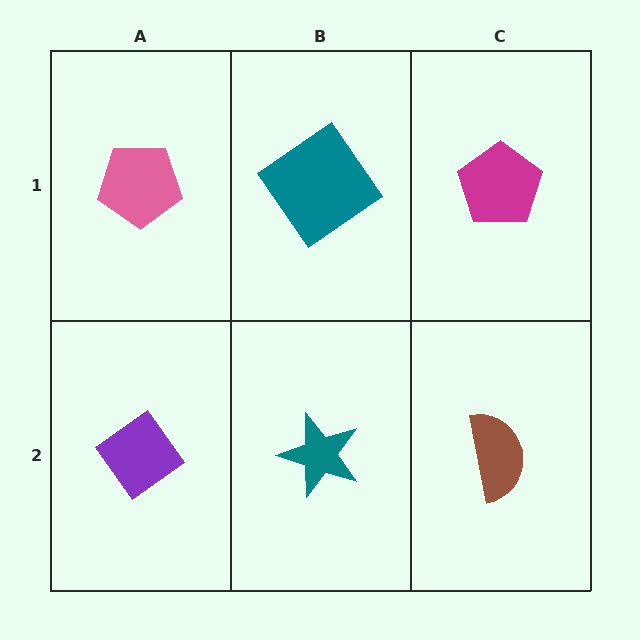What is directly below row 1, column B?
A teal star.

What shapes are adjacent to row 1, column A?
A purple diamond (row 2, column A), a teal diamond (row 1, column B).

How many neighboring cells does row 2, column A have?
2.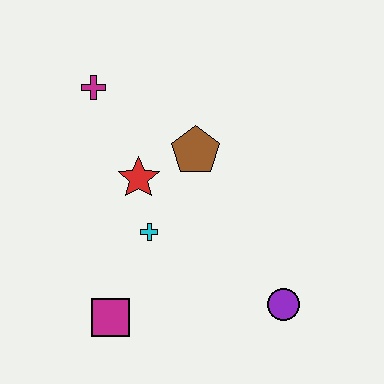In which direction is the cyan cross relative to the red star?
The cyan cross is below the red star.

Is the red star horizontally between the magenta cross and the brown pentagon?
Yes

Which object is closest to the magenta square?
The cyan cross is closest to the magenta square.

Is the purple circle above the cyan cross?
No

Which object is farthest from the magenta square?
The magenta cross is farthest from the magenta square.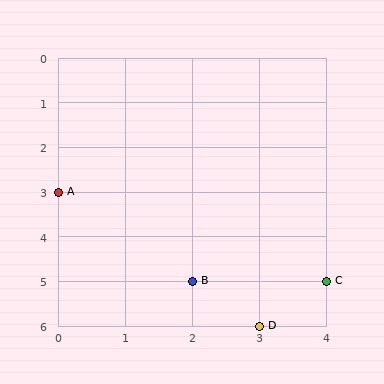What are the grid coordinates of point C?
Point C is at grid coordinates (4, 5).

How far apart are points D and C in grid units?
Points D and C are 1 column and 1 row apart (about 1.4 grid units diagonally).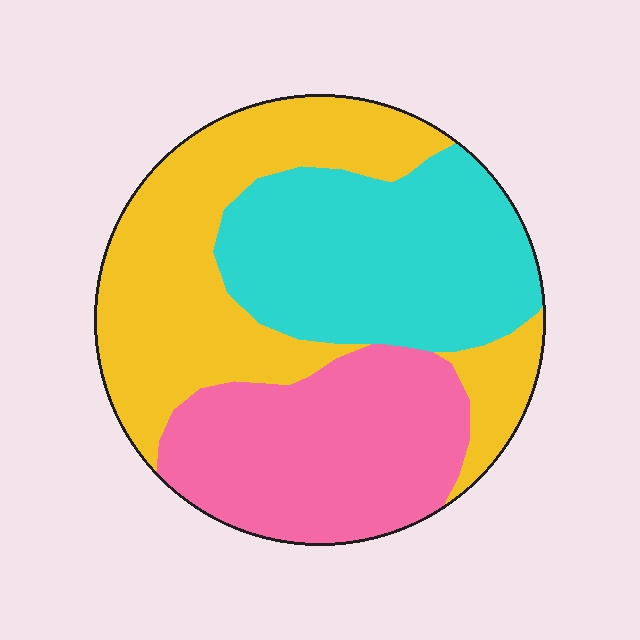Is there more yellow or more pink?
Yellow.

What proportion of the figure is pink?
Pink covers 29% of the figure.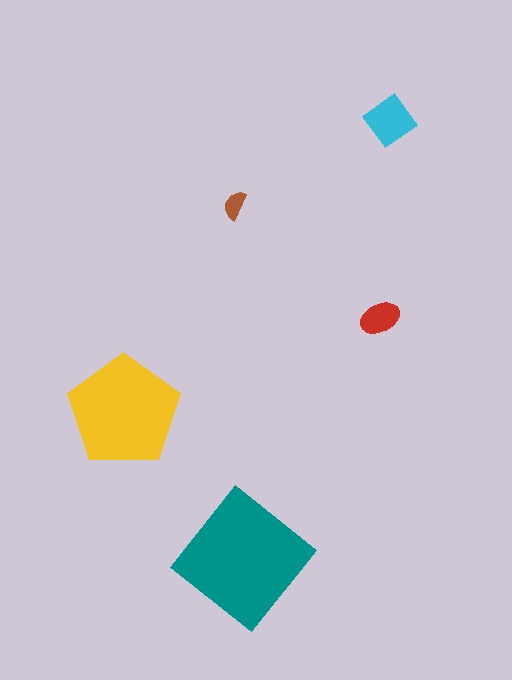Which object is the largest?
The teal diamond.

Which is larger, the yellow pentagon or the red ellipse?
The yellow pentagon.